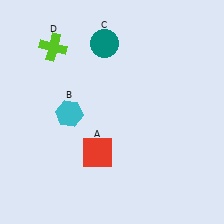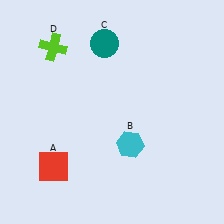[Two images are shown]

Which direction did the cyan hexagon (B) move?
The cyan hexagon (B) moved right.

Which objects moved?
The objects that moved are: the red square (A), the cyan hexagon (B).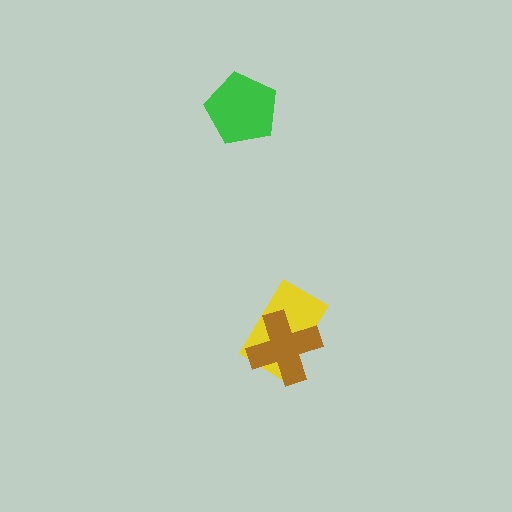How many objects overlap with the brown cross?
1 object overlaps with the brown cross.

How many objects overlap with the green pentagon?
0 objects overlap with the green pentagon.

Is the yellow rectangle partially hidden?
Yes, it is partially covered by another shape.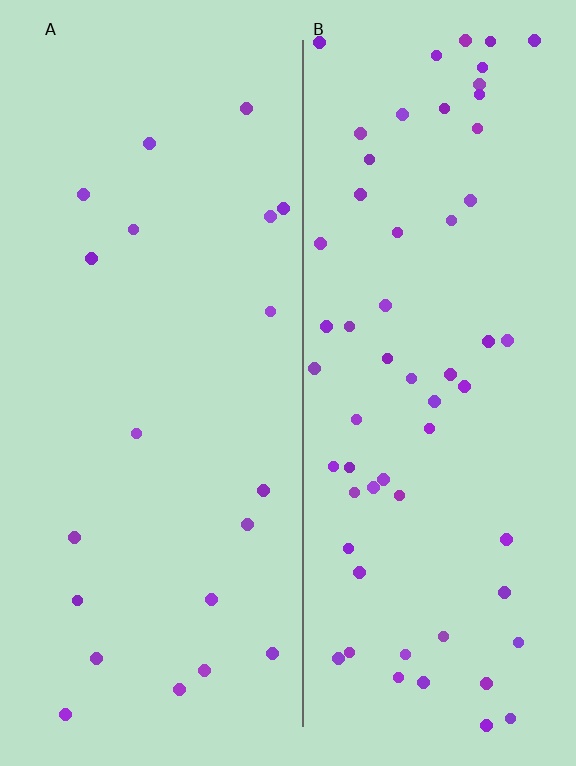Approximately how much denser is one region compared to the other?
Approximately 3.0× — region B over region A.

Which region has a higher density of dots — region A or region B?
B (the right).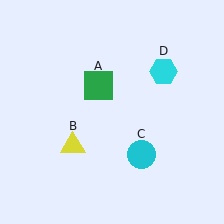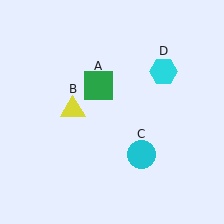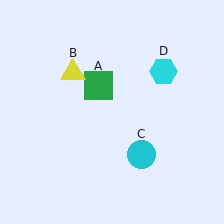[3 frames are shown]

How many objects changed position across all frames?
1 object changed position: yellow triangle (object B).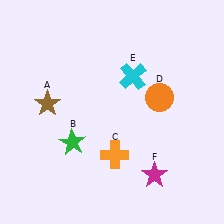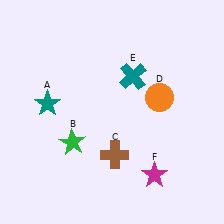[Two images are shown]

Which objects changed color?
A changed from brown to teal. C changed from orange to brown. E changed from cyan to teal.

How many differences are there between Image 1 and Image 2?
There are 3 differences between the two images.